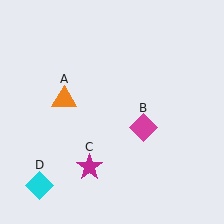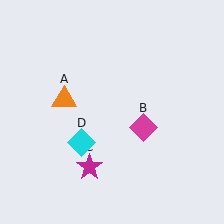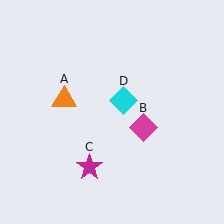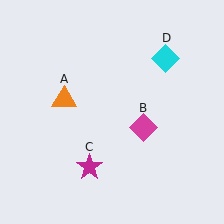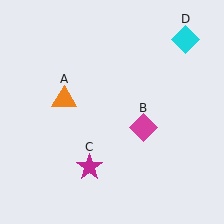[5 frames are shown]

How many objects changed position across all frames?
1 object changed position: cyan diamond (object D).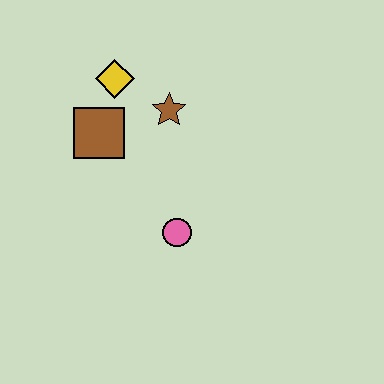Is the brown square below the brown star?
Yes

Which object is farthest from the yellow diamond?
The pink circle is farthest from the yellow diamond.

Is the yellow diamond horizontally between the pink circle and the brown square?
Yes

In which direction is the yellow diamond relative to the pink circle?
The yellow diamond is above the pink circle.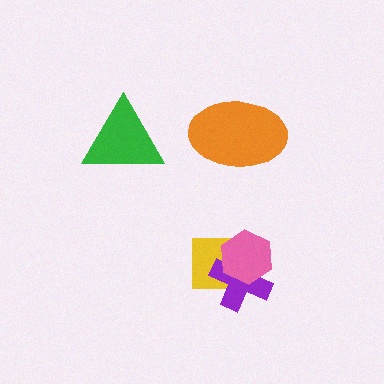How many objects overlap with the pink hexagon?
2 objects overlap with the pink hexagon.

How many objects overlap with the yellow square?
2 objects overlap with the yellow square.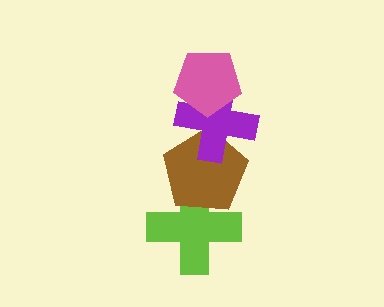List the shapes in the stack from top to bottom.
From top to bottom: the pink pentagon, the purple cross, the brown pentagon, the lime cross.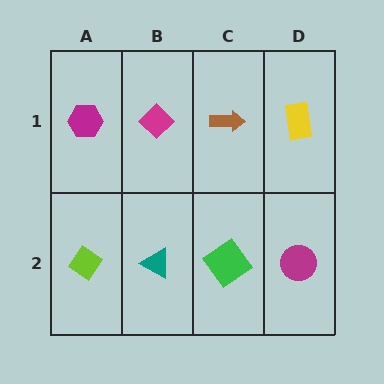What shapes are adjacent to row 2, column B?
A magenta diamond (row 1, column B), a lime diamond (row 2, column A), a green diamond (row 2, column C).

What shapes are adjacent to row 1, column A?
A lime diamond (row 2, column A), a magenta diamond (row 1, column B).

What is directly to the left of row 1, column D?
A brown arrow.